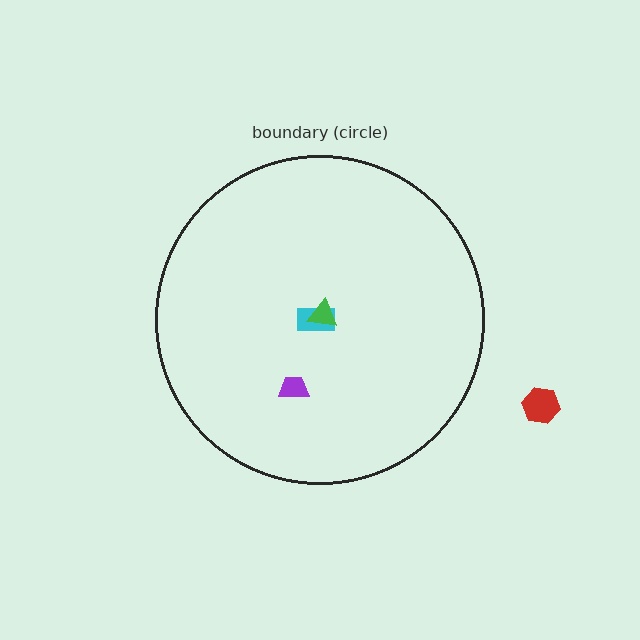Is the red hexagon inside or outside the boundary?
Outside.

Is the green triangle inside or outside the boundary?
Inside.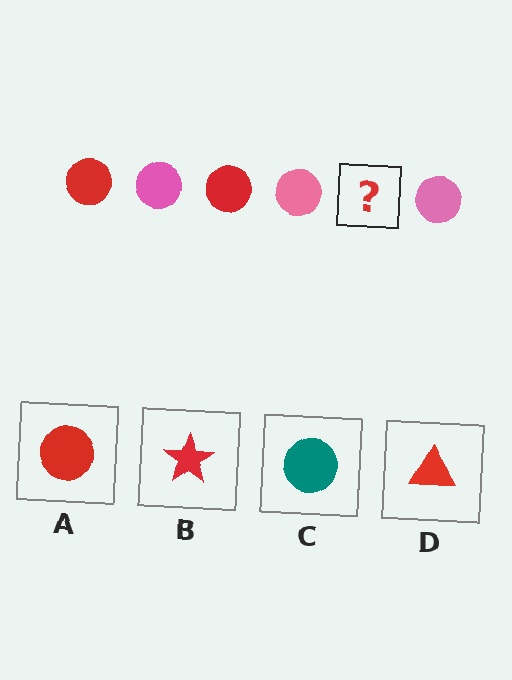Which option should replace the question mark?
Option A.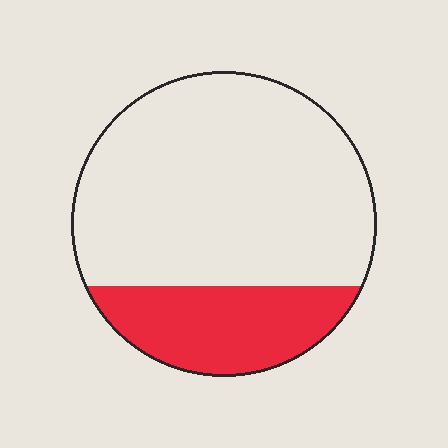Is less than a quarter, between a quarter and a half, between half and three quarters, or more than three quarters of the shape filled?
Less than a quarter.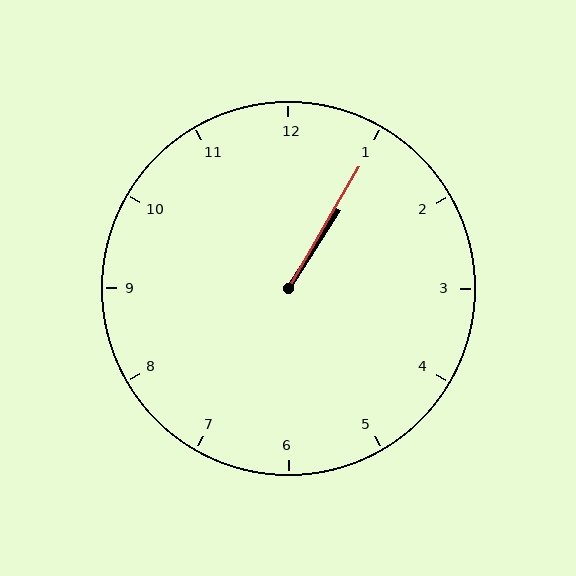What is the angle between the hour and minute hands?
Approximately 2 degrees.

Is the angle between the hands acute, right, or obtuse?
It is acute.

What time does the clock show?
1:05.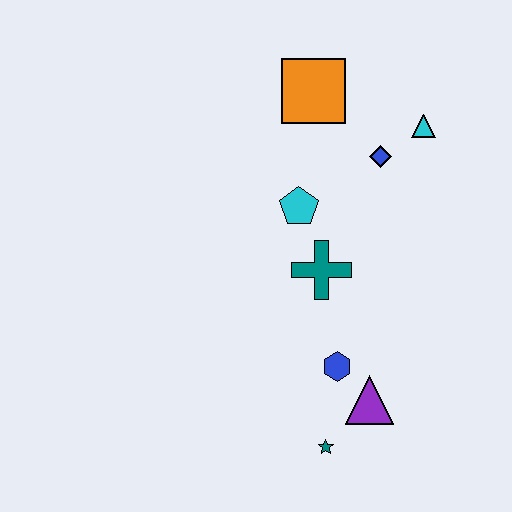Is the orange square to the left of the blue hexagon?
Yes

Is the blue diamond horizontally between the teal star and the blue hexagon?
No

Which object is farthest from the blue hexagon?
The orange square is farthest from the blue hexagon.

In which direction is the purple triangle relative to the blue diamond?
The purple triangle is below the blue diamond.